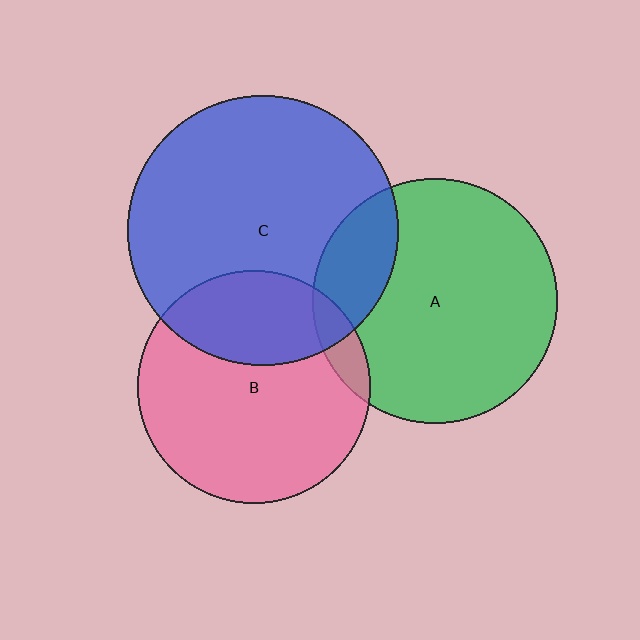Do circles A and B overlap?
Yes.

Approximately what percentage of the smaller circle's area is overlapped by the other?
Approximately 10%.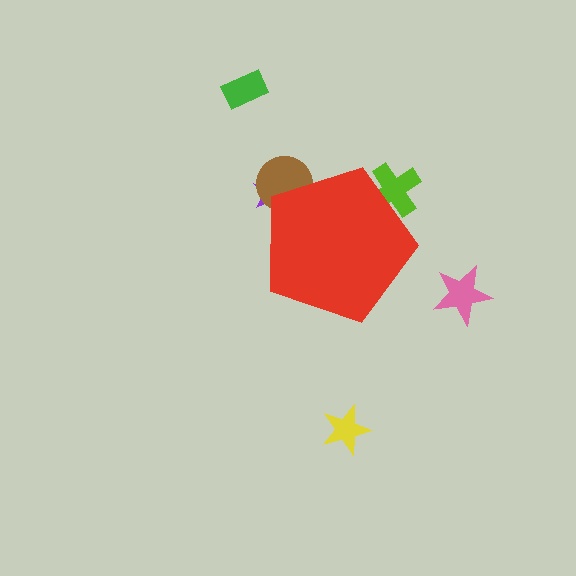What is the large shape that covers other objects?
A red pentagon.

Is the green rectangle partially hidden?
No, the green rectangle is fully visible.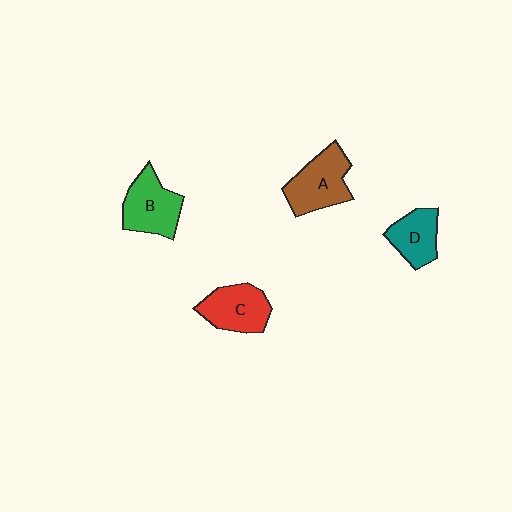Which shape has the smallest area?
Shape D (teal).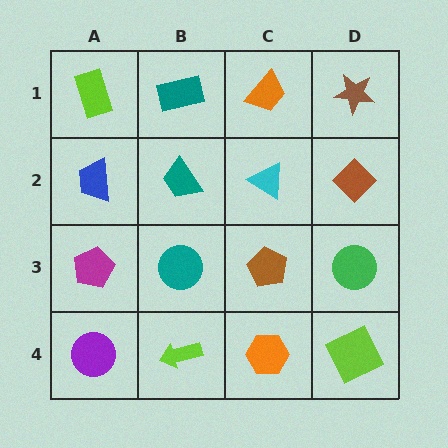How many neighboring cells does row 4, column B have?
3.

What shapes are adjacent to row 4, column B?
A teal circle (row 3, column B), a purple circle (row 4, column A), an orange hexagon (row 4, column C).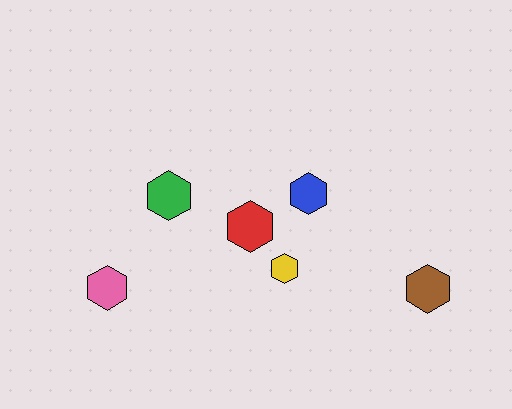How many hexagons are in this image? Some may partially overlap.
There are 6 hexagons.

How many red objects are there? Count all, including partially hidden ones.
There is 1 red object.